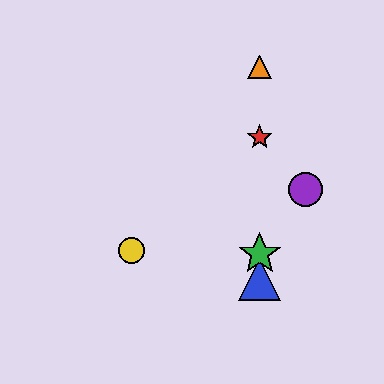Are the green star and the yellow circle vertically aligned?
No, the green star is at x≈260 and the yellow circle is at x≈131.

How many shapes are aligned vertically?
4 shapes (the red star, the blue triangle, the green star, the orange triangle) are aligned vertically.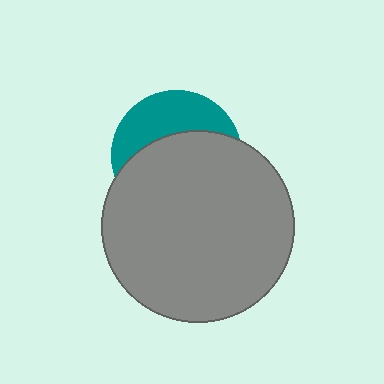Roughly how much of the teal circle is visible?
A small part of it is visible (roughly 36%).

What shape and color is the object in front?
The object in front is a gray circle.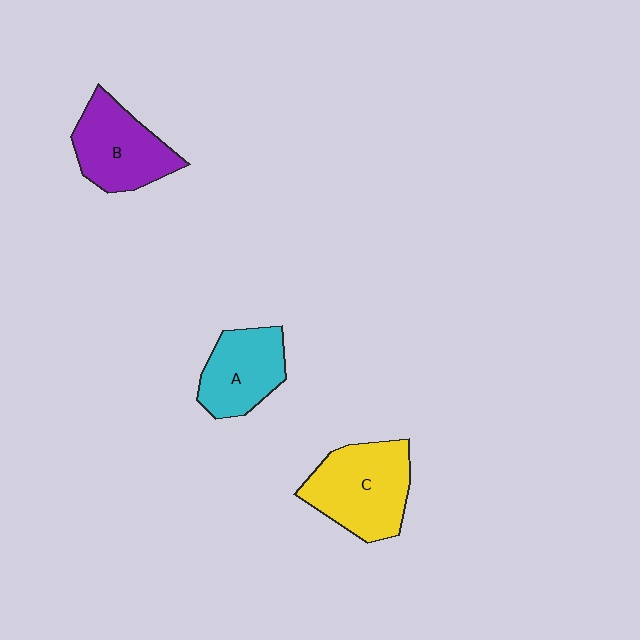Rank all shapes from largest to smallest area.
From largest to smallest: C (yellow), B (purple), A (cyan).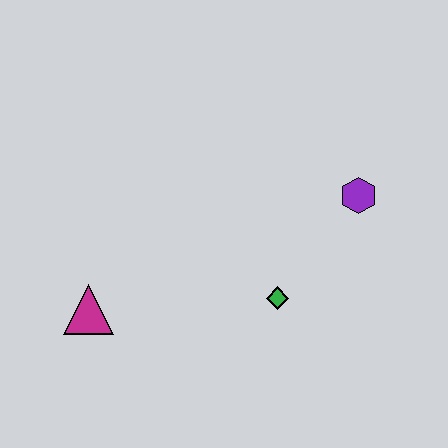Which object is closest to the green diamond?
The purple hexagon is closest to the green diamond.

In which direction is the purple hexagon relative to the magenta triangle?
The purple hexagon is to the right of the magenta triangle.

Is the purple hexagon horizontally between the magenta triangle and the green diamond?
No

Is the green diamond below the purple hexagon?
Yes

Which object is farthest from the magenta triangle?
The purple hexagon is farthest from the magenta triangle.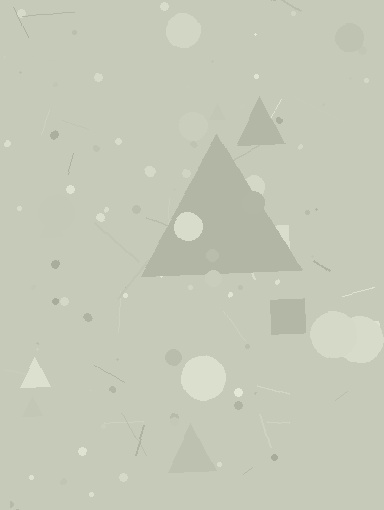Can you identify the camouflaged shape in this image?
The camouflaged shape is a triangle.